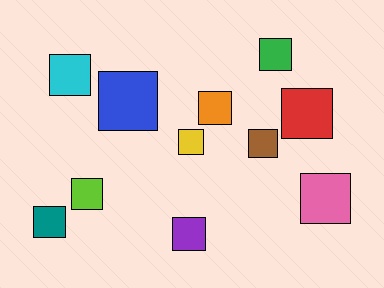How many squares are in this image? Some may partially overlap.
There are 11 squares.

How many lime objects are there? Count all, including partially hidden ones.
There is 1 lime object.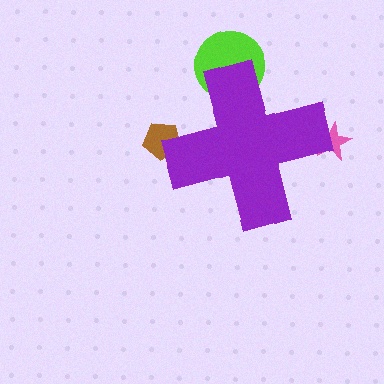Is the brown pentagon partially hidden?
Yes, the brown pentagon is partially hidden behind the purple cross.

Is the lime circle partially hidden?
Yes, the lime circle is partially hidden behind the purple cross.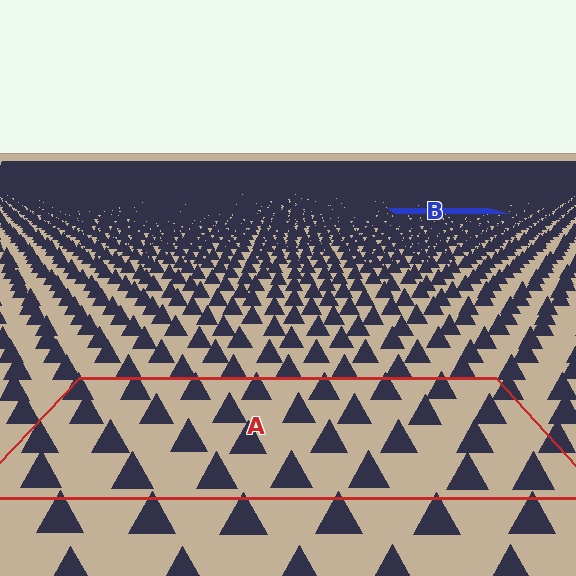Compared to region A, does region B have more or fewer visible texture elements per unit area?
Region B has more texture elements per unit area — they are packed more densely because it is farther away.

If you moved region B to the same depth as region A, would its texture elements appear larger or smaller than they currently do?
They would appear larger. At a closer depth, the same texture elements are projected at a bigger on-screen size.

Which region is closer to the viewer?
Region A is closer. The texture elements there are larger and more spread out.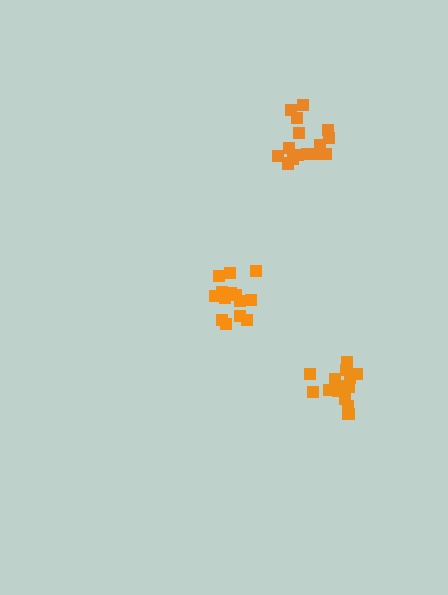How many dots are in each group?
Group 1: 14 dots, Group 2: 15 dots, Group 3: 14 dots (43 total).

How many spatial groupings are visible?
There are 3 spatial groupings.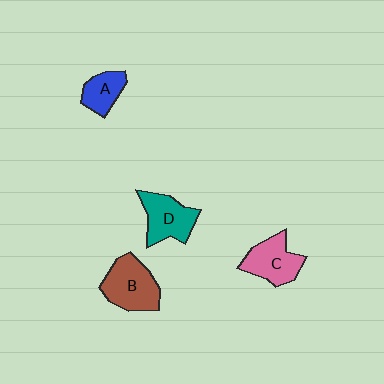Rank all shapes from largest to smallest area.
From largest to smallest: B (brown), D (teal), C (pink), A (blue).